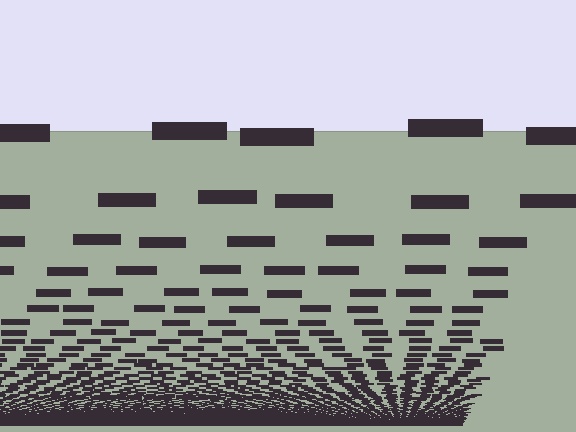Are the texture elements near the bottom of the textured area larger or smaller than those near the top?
Smaller. The gradient is inverted — elements near the bottom are smaller and denser.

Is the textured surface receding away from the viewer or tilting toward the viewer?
The surface appears to tilt toward the viewer. Texture elements get larger and sparser toward the top.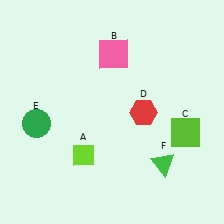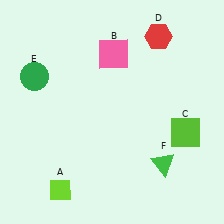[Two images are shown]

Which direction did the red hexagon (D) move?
The red hexagon (D) moved up.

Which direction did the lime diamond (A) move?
The lime diamond (A) moved down.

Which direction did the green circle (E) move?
The green circle (E) moved up.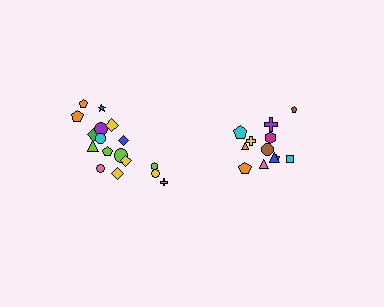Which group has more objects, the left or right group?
The left group.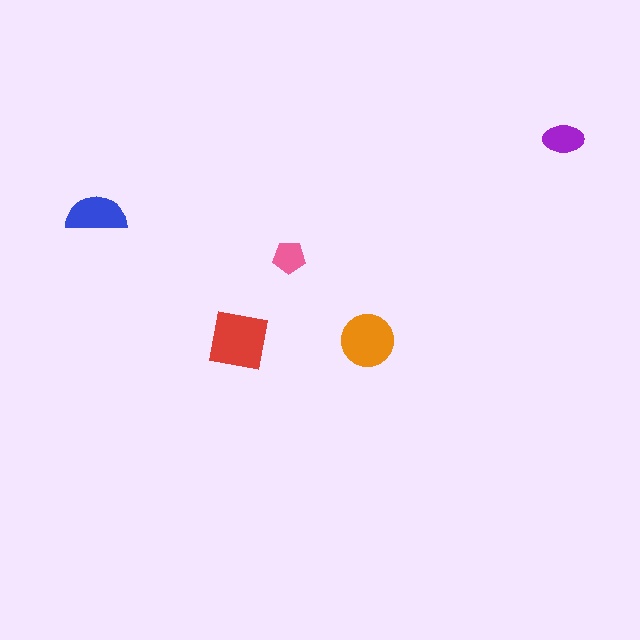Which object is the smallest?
The pink pentagon.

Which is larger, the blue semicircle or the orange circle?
The orange circle.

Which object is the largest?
The red square.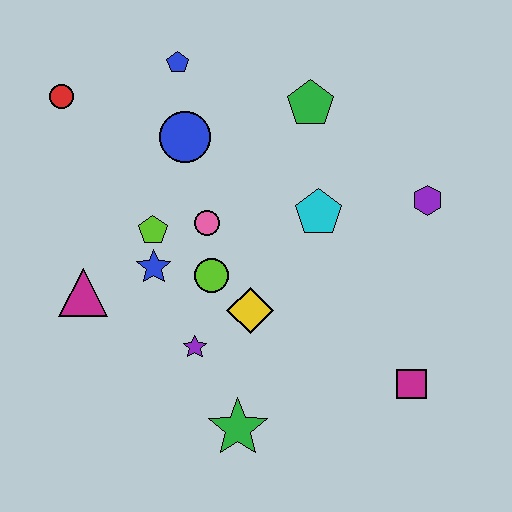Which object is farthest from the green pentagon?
The green star is farthest from the green pentagon.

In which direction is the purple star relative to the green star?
The purple star is above the green star.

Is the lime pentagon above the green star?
Yes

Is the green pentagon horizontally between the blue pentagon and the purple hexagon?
Yes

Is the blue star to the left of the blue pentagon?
Yes